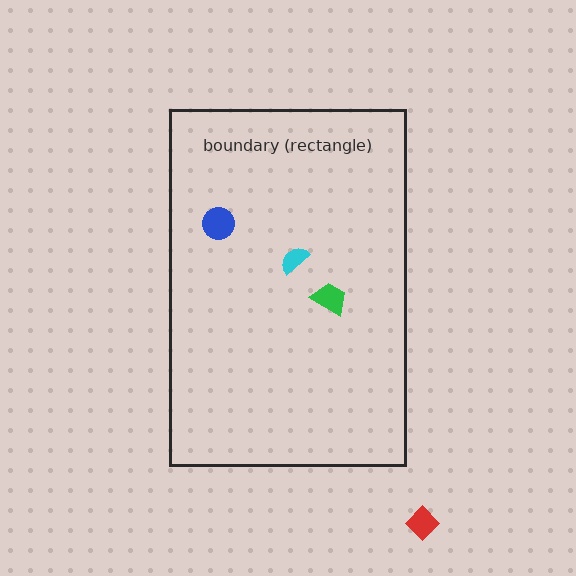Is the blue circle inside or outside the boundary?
Inside.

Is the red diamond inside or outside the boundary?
Outside.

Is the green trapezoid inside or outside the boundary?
Inside.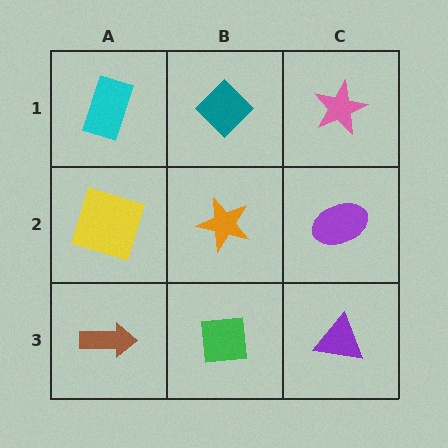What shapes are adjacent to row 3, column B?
An orange star (row 2, column B), a brown arrow (row 3, column A), a purple triangle (row 3, column C).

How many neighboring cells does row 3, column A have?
2.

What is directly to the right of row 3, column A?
A green square.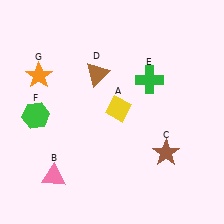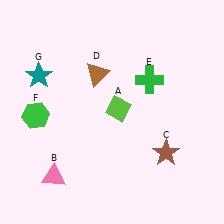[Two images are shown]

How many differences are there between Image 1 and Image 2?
There are 2 differences between the two images.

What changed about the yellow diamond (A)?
In Image 1, A is yellow. In Image 2, it changed to lime.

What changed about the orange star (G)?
In Image 1, G is orange. In Image 2, it changed to teal.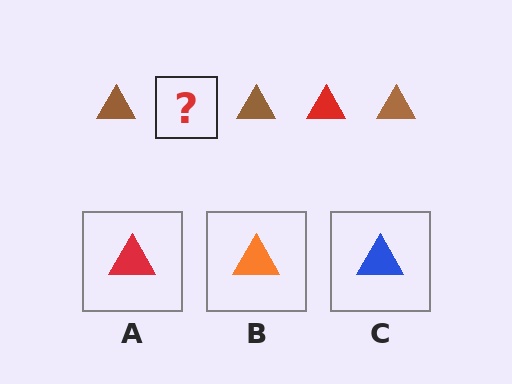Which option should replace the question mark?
Option A.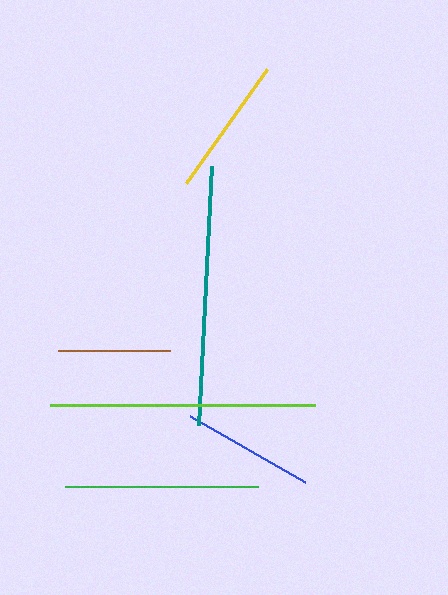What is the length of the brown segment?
The brown segment is approximately 112 pixels long.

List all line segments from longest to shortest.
From longest to shortest: lime, teal, green, yellow, blue, brown.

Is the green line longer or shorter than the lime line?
The lime line is longer than the green line.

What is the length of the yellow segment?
The yellow segment is approximately 141 pixels long.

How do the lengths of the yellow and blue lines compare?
The yellow and blue lines are approximately the same length.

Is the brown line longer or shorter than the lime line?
The lime line is longer than the brown line.